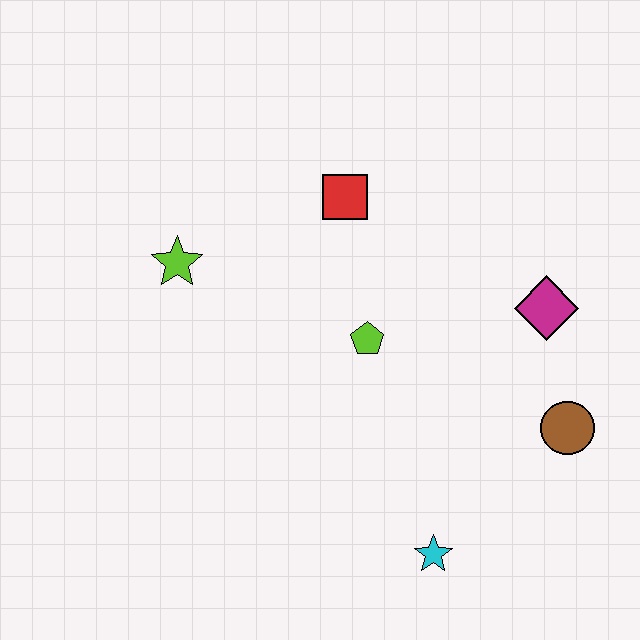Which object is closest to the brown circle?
The magenta diamond is closest to the brown circle.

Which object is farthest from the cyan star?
The lime star is farthest from the cyan star.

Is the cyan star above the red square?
No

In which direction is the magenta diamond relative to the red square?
The magenta diamond is to the right of the red square.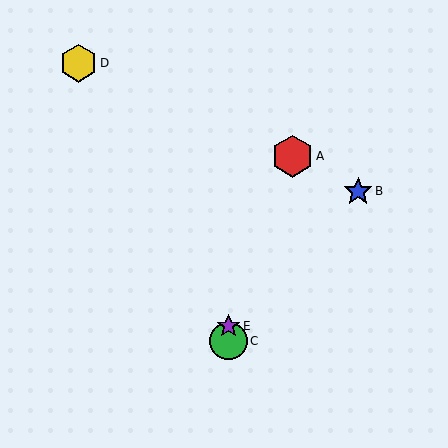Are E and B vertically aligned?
No, E is at x≈229 and B is at x≈358.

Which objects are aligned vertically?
Objects C, E are aligned vertically.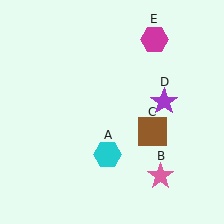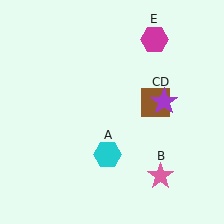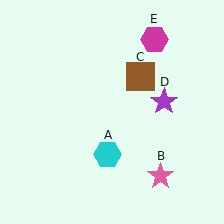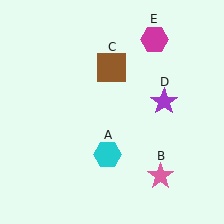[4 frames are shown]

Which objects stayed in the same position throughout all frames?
Cyan hexagon (object A) and pink star (object B) and purple star (object D) and magenta hexagon (object E) remained stationary.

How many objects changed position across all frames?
1 object changed position: brown square (object C).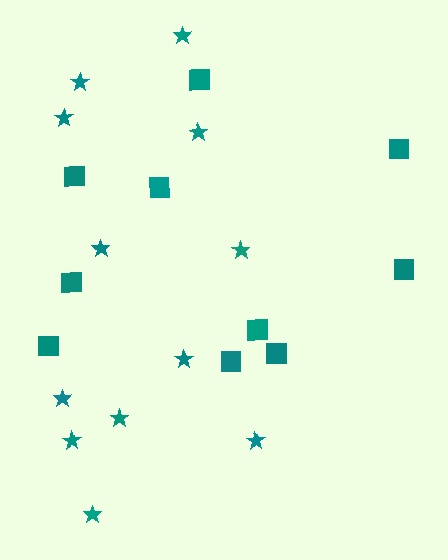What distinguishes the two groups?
There are 2 groups: one group of stars (12) and one group of squares (10).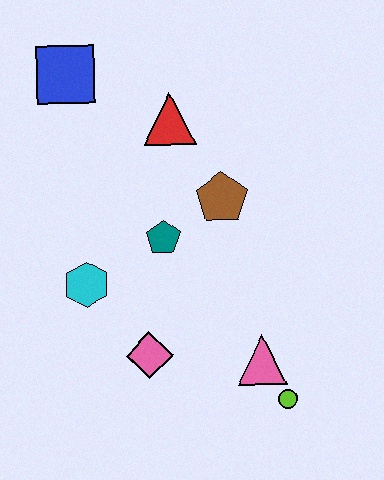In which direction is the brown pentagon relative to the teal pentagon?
The brown pentagon is to the right of the teal pentagon.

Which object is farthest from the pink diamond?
The blue square is farthest from the pink diamond.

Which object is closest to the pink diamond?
The cyan hexagon is closest to the pink diamond.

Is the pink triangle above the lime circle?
Yes